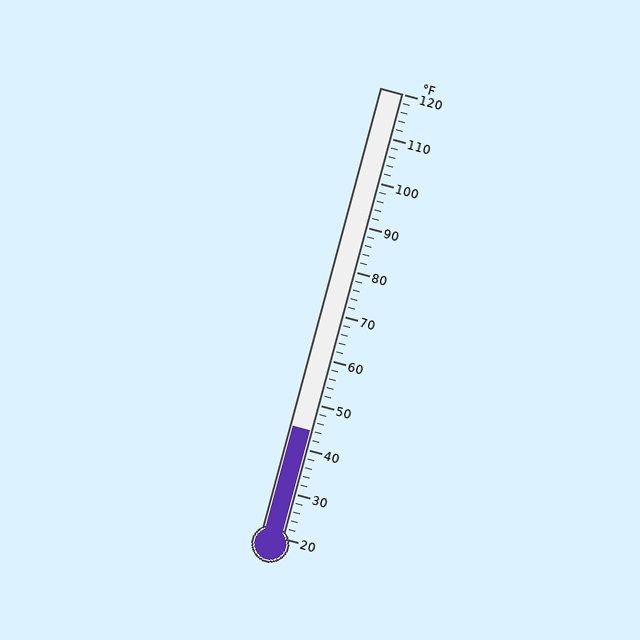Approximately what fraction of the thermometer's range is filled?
The thermometer is filled to approximately 25% of its range.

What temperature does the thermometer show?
The thermometer shows approximately 44°F.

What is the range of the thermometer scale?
The thermometer scale ranges from 20°F to 120°F.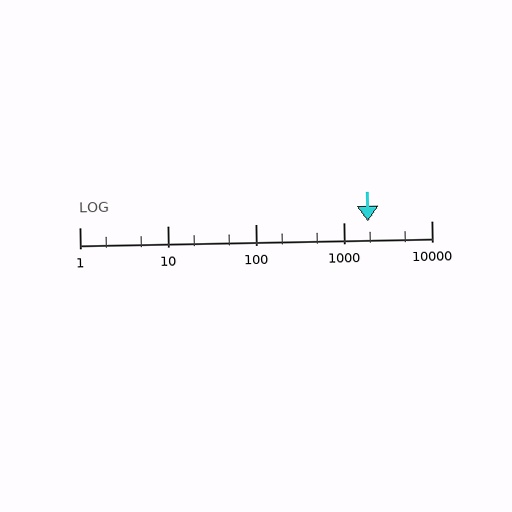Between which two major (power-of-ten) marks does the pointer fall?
The pointer is between 1000 and 10000.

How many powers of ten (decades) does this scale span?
The scale spans 4 decades, from 1 to 10000.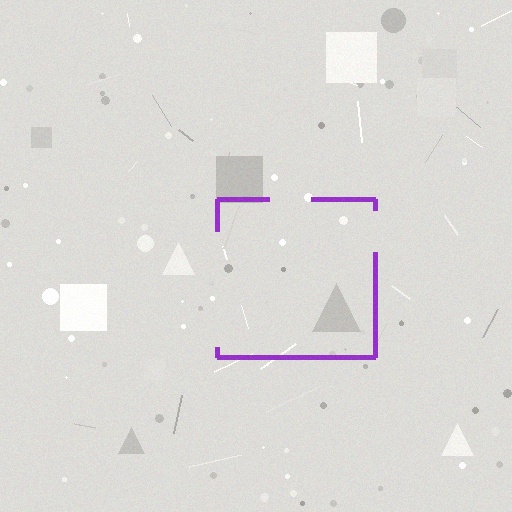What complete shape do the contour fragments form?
The contour fragments form a square.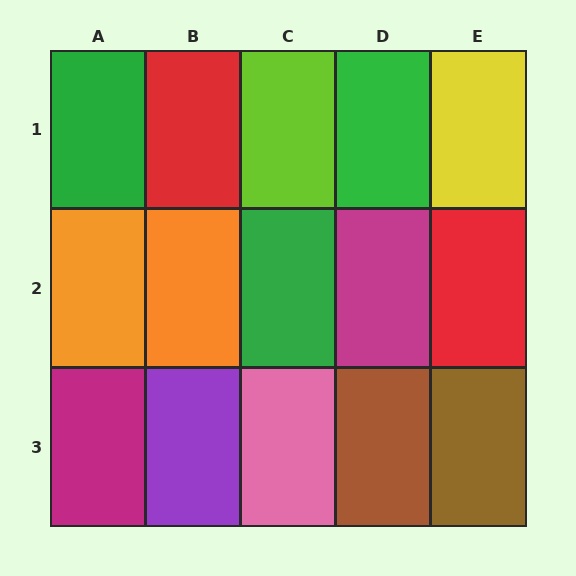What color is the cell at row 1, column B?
Red.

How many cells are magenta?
2 cells are magenta.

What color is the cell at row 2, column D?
Magenta.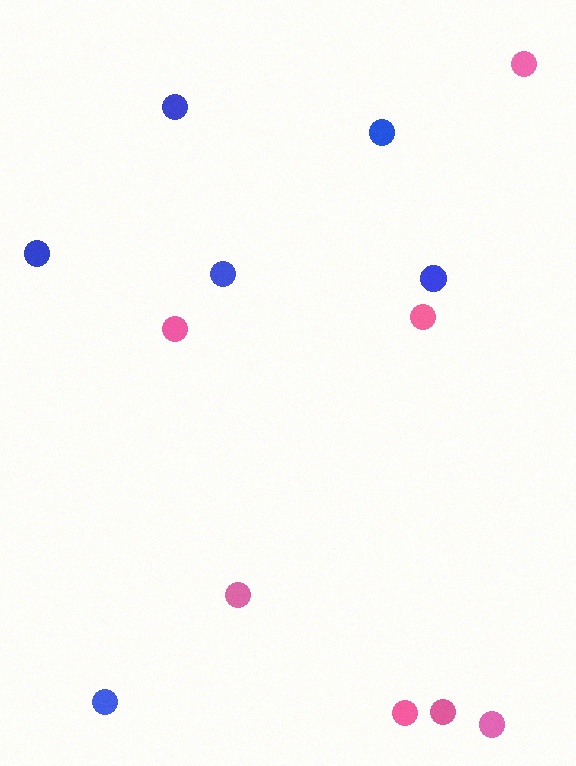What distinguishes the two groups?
There are 2 groups: one group of blue circles (6) and one group of pink circles (7).